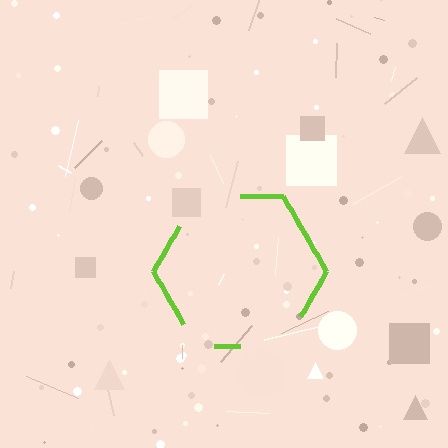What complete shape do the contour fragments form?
The contour fragments form a hexagon.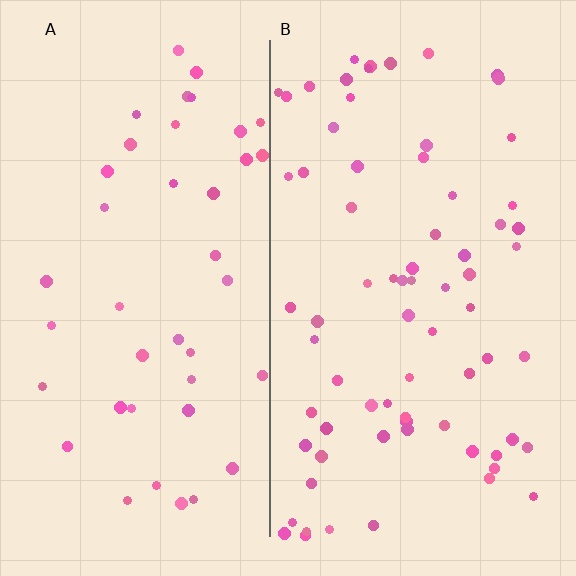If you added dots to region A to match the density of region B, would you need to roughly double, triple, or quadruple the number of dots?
Approximately double.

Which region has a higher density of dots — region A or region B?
B (the right).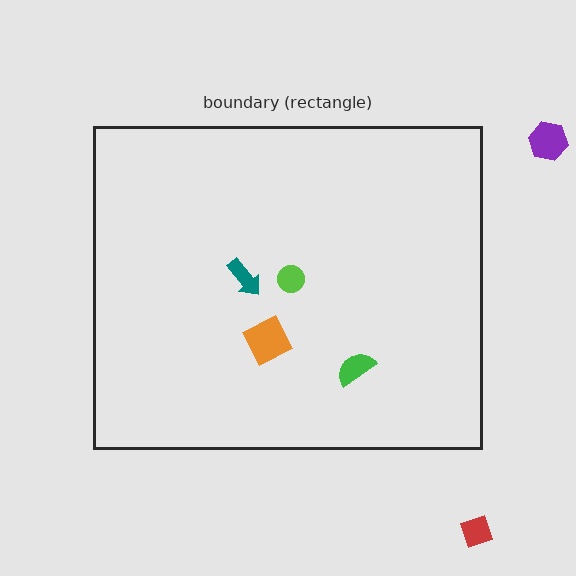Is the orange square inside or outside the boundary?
Inside.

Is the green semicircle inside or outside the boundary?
Inside.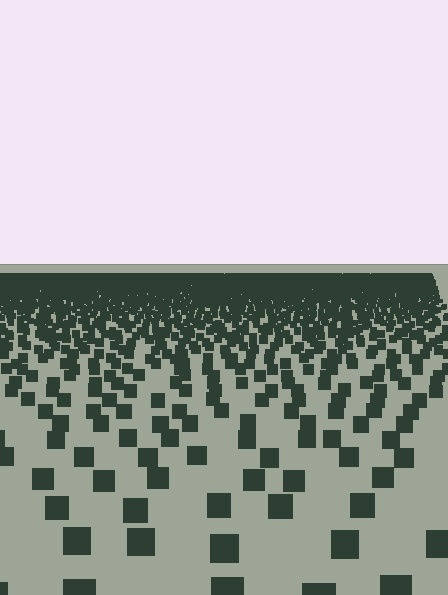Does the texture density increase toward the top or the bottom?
Density increases toward the top.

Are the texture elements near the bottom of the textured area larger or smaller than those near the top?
Larger. Near the bottom, elements are closer to the viewer and appear at a bigger on-screen size.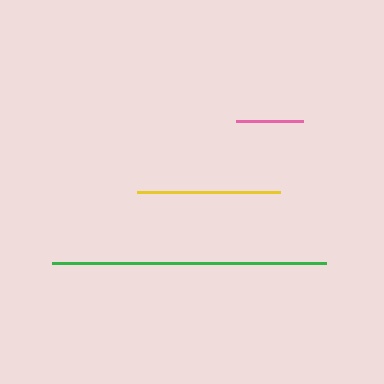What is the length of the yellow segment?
The yellow segment is approximately 143 pixels long.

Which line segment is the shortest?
The pink line is the shortest at approximately 67 pixels.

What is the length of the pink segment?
The pink segment is approximately 67 pixels long.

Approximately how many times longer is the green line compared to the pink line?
The green line is approximately 4.1 times the length of the pink line.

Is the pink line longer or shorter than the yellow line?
The yellow line is longer than the pink line.